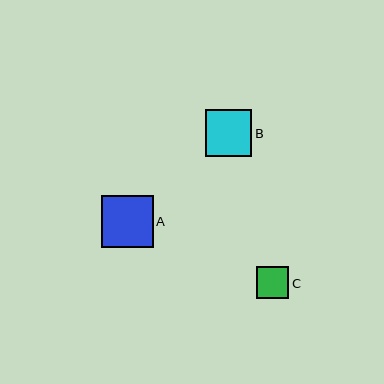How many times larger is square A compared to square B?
Square A is approximately 1.1 times the size of square B.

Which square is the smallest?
Square C is the smallest with a size of approximately 32 pixels.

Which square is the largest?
Square A is the largest with a size of approximately 52 pixels.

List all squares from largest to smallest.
From largest to smallest: A, B, C.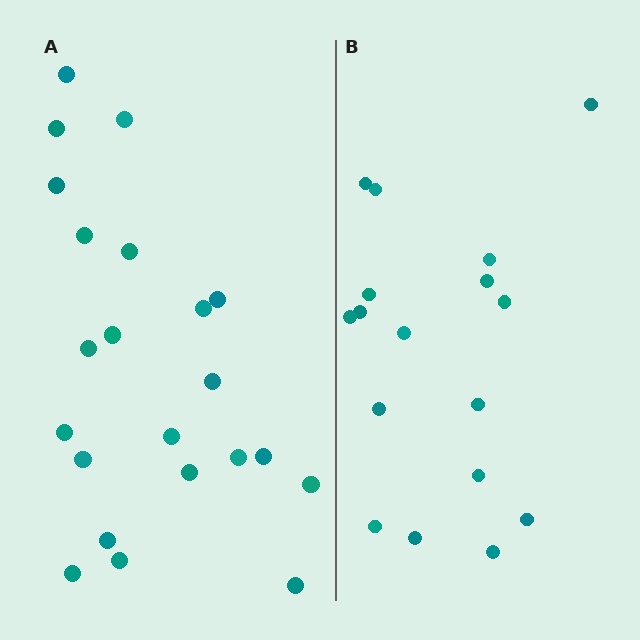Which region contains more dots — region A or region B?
Region A (the left region) has more dots.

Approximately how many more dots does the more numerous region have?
Region A has about 5 more dots than region B.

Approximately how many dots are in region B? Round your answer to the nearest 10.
About 20 dots. (The exact count is 17, which rounds to 20.)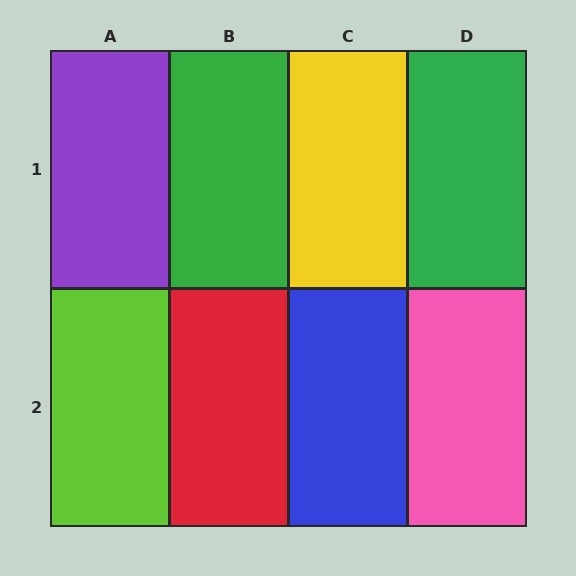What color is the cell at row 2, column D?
Pink.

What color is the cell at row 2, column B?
Red.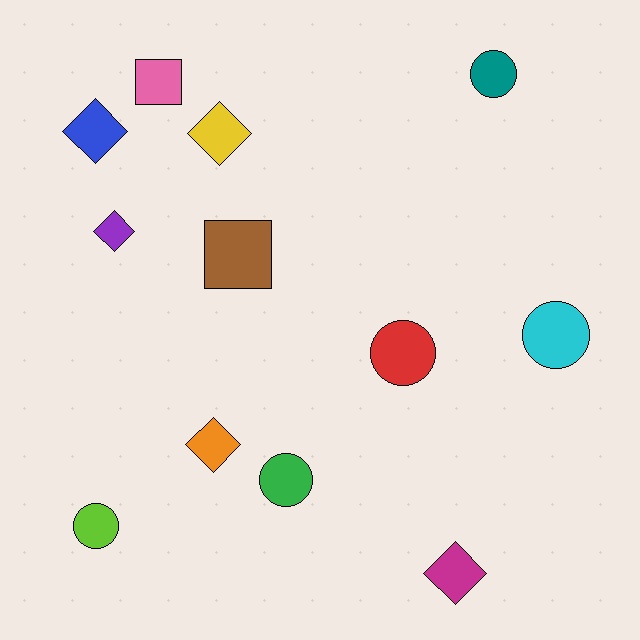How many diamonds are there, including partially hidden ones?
There are 5 diamonds.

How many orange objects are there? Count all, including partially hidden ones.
There is 1 orange object.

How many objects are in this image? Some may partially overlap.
There are 12 objects.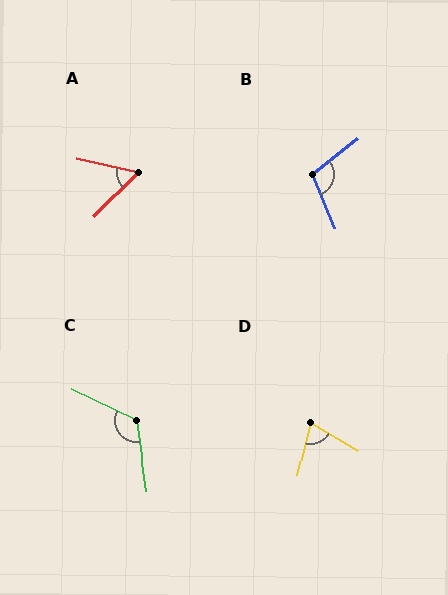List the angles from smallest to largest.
A (57°), D (73°), B (106°), C (124°).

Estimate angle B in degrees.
Approximately 106 degrees.